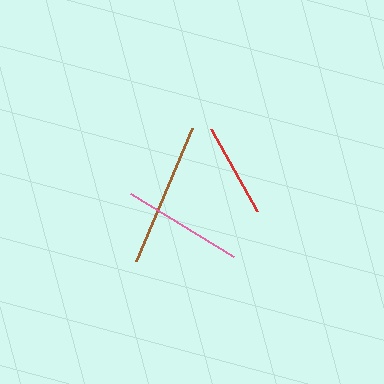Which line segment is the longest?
The brown line is the longest at approximately 145 pixels.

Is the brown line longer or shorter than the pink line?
The brown line is longer than the pink line.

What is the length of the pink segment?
The pink segment is approximately 121 pixels long.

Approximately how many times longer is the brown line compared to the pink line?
The brown line is approximately 1.2 times the length of the pink line.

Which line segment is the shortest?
The red line is the shortest at approximately 93 pixels.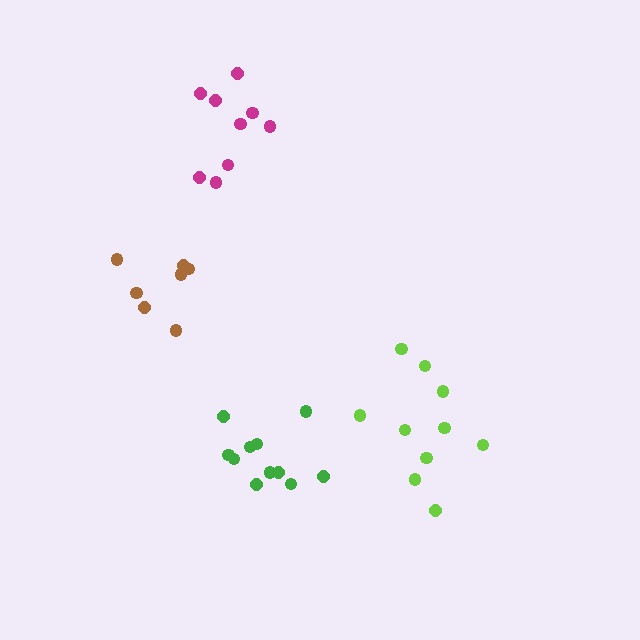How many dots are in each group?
Group 1: 10 dots, Group 2: 11 dots, Group 3: 7 dots, Group 4: 9 dots (37 total).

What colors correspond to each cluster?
The clusters are colored: lime, green, brown, magenta.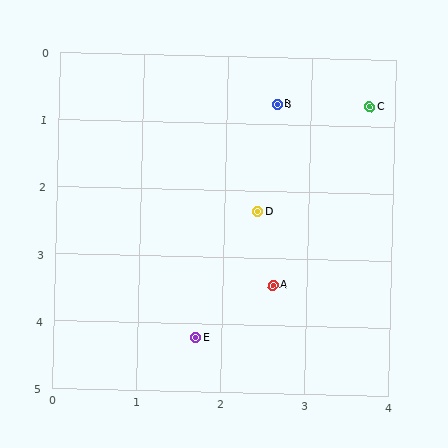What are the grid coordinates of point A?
Point A is at approximately (2.6, 3.4).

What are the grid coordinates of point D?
Point D is at approximately (2.4, 2.3).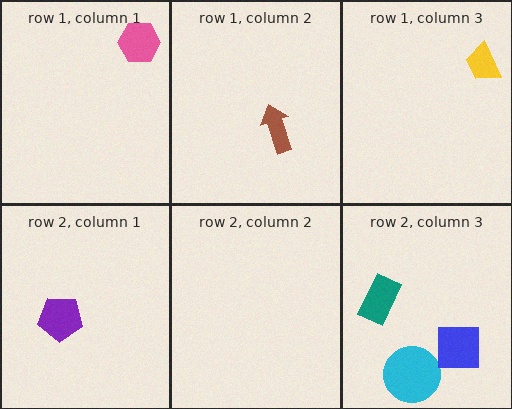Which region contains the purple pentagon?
The row 2, column 1 region.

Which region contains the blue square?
The row 2, column 3 region.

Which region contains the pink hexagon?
The row 1, column 1 region.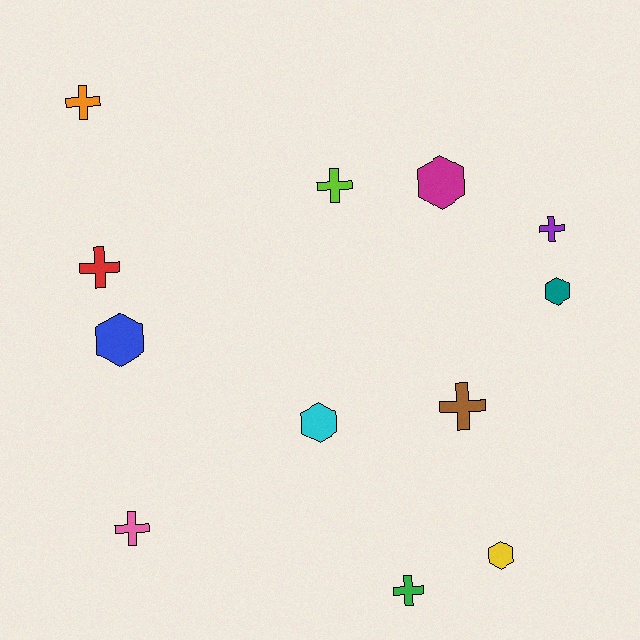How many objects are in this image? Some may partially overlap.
There are 12 objects.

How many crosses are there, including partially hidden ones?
There are 7 crosses.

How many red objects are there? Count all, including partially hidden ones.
There is 1 red object.